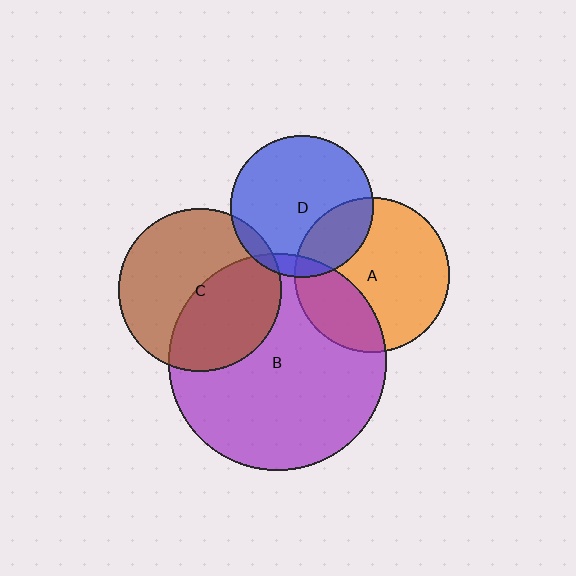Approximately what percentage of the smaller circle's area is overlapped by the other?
Approximately 45%.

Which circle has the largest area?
Circle B (purple).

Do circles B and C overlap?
Yes.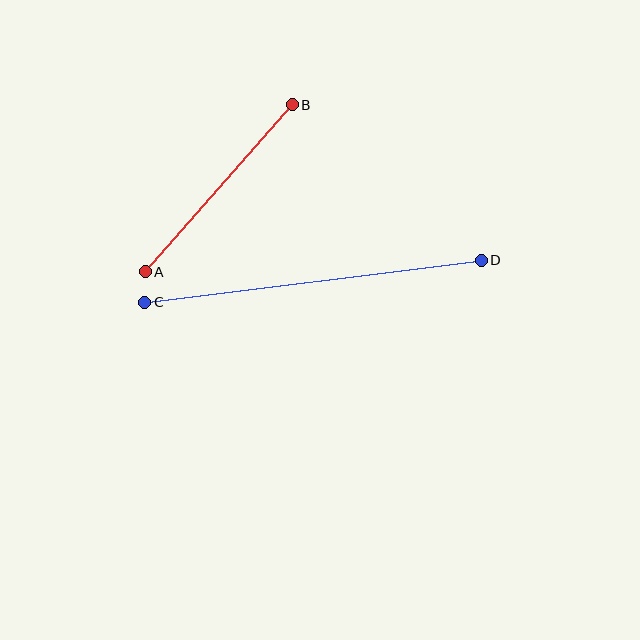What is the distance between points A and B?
The distance is approximately 223 pixels.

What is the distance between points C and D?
The distance is approximately 339 pixels.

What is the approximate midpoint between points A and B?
The midpoint is at approximately (219, 188) pixels.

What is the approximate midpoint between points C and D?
The midpoint is at approximately (313, 281) pixels.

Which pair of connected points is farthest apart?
Points C and D are farthest apart.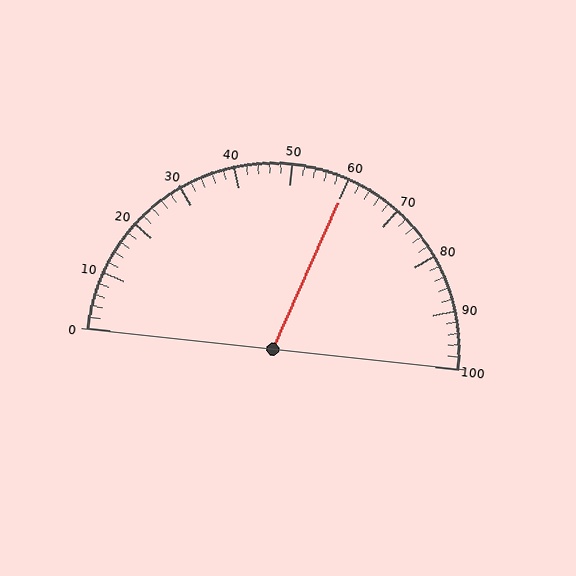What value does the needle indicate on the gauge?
The needle indicates approximately 60.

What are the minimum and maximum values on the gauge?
The gauge ranges from 0 to 100.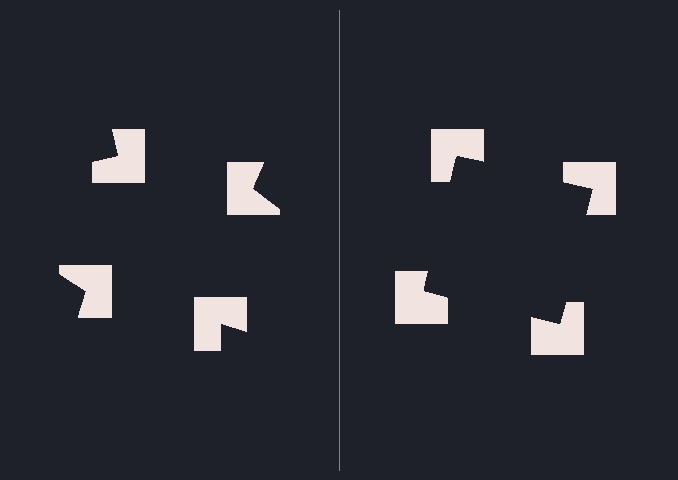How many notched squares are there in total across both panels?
8 — 4 on each side.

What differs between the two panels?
The notched squares are positioned identically on both sides; only the wedge orientations differ. On the right they align to a square; on the left they are misaligned.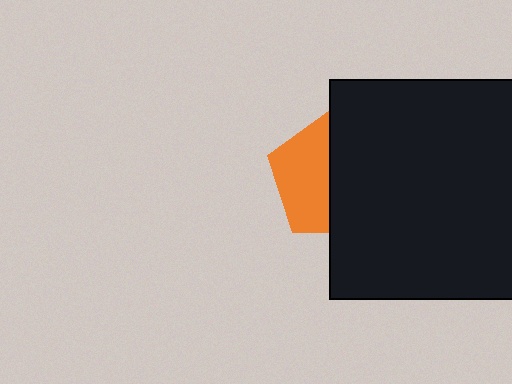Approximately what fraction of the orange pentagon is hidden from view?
Roughly 54% of the orange pentagon is hidden behind the black square.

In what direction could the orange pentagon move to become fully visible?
The orange pentagon could move left. That would shift it out from behind the black square entirely.